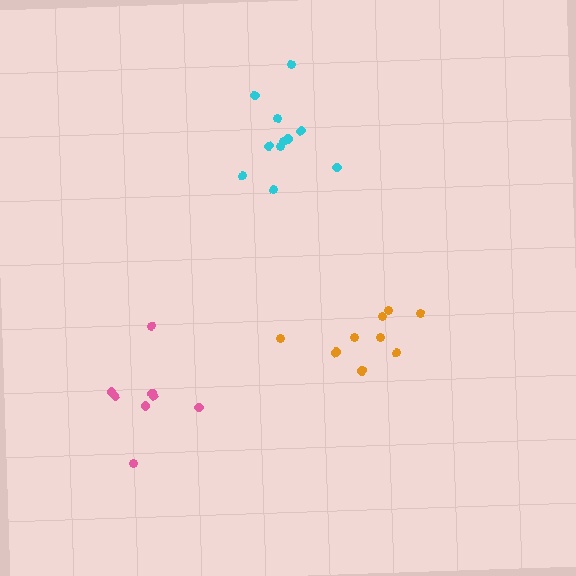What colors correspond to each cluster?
The clusters are colored: orange, cyan, pink.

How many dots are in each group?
Group 1: 9 dots, Group 2: 11 dots, Group 3: 8 dots (28 total).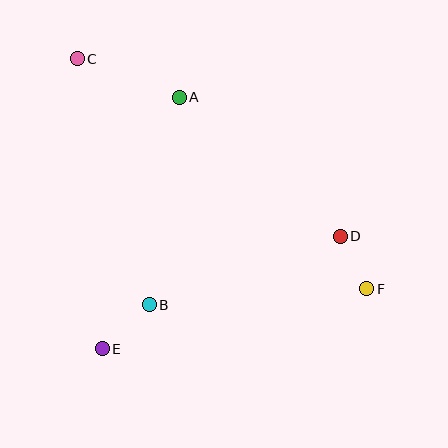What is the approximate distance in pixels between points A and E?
The distance between A and E is approximately 263 pixels.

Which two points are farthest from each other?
Points C and F are farthest from each other.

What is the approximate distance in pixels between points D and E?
The distance between D and E is approximately 263 pixels.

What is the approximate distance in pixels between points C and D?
The distance between C and D is approximately 318 pixels.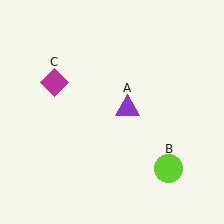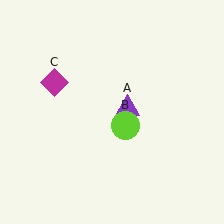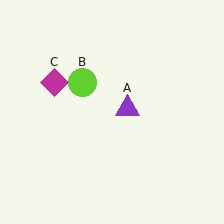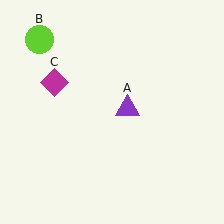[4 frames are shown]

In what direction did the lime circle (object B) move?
The lime circle (object B) moved up and to the left.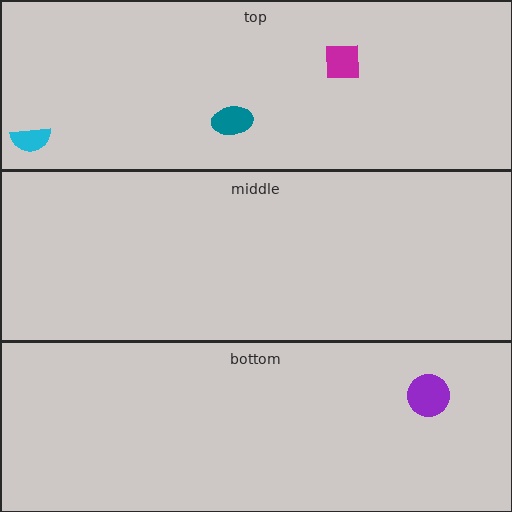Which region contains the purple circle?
The bottom region.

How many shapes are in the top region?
3.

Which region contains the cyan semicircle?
The top region.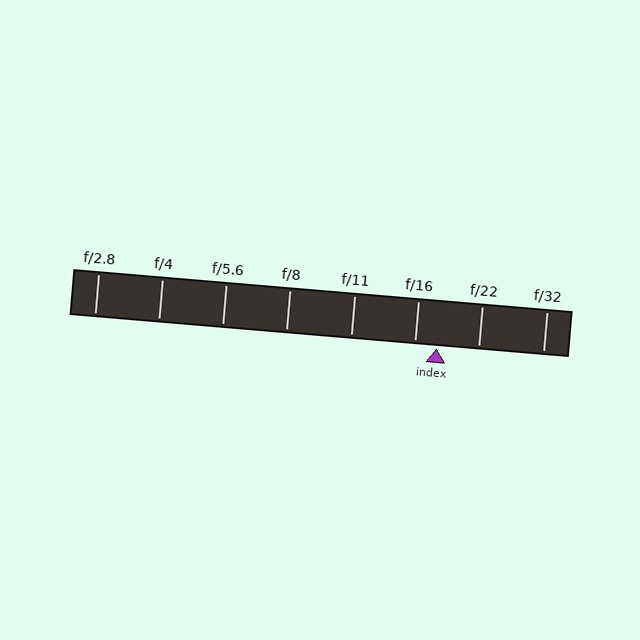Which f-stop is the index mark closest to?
The index mark is closest to f/16.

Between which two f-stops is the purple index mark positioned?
The index mark is between f/16 and f/22.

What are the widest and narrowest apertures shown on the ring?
The widest aperture shown is f/2.8 and the narrowest is f/32.